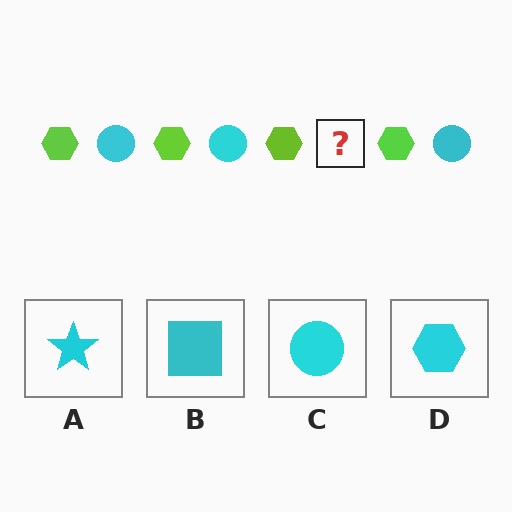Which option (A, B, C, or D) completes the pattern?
C.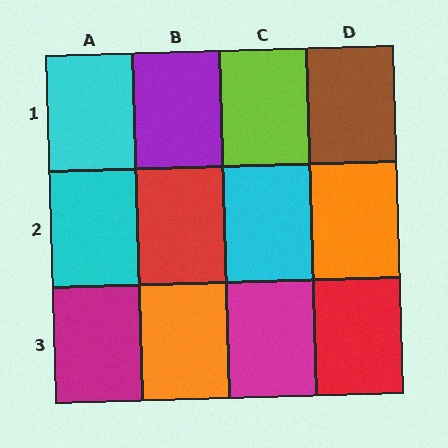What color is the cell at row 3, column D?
Red.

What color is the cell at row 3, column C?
Magenta.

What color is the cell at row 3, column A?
Magenta.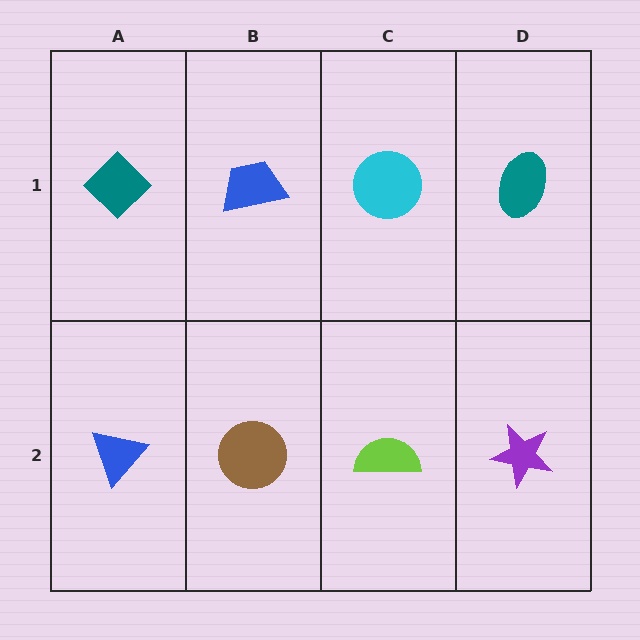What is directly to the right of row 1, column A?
A blue trapezoid.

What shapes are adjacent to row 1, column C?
A lime semicircle (row 2, column C), a blue trapezoid (row 1, column B), a teal ellipse (row 1, column D).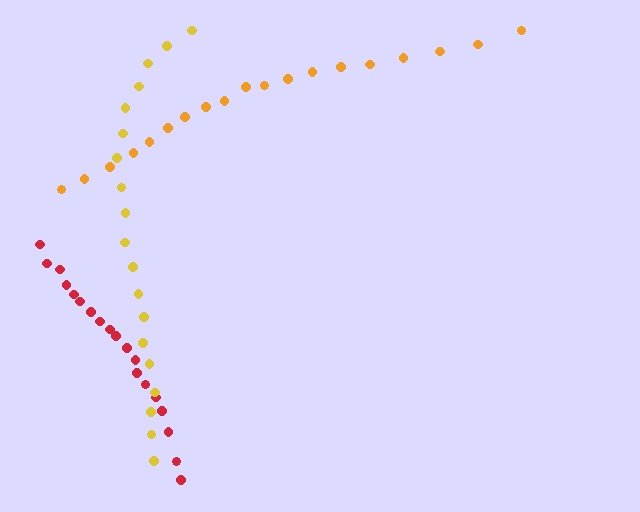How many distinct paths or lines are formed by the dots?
There are 3 distinct paths.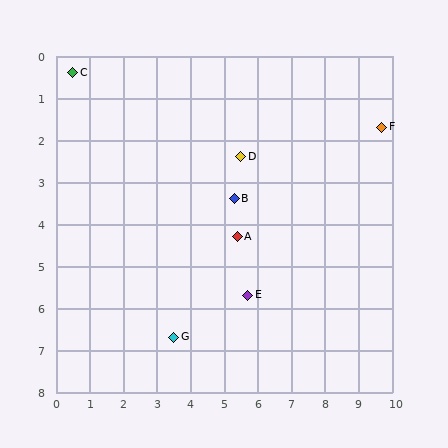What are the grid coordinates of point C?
Point C is at approximately (0.5, 0.4).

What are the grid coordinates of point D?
Point D is at approximately (5.5, 2.4).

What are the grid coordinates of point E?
Point E is at approximately (5.7, 5.7).